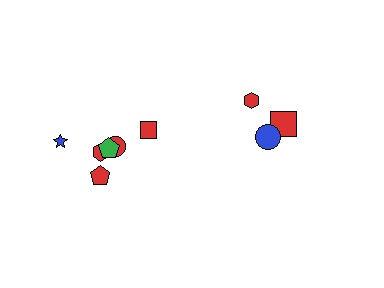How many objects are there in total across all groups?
There are 9 objects.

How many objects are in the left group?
There are 6 objects.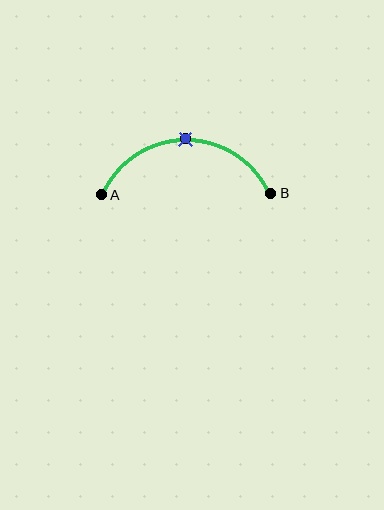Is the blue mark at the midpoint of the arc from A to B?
Yes. The blue mark lies on the arc at equal arc-length from both A and B — it is the arc midpoint.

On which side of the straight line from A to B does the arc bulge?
The arc bulges above the straight line connecting A and B.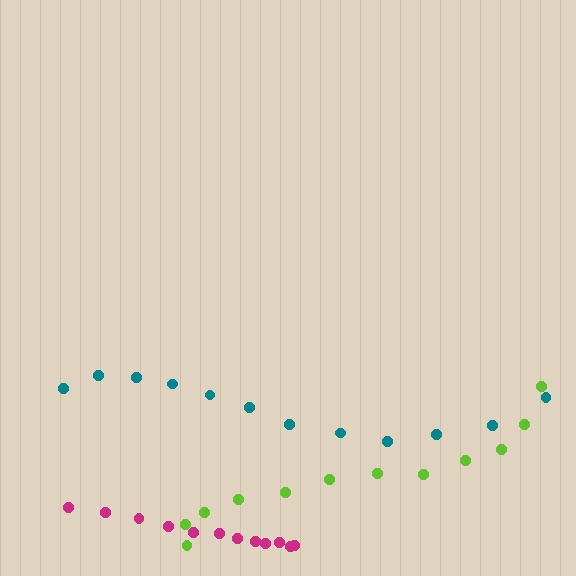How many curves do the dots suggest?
There are 3 distinct paths.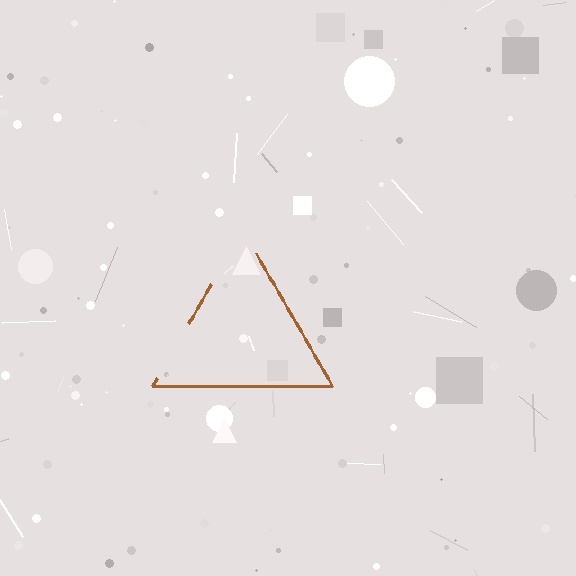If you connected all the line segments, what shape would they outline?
They would outline a triangle.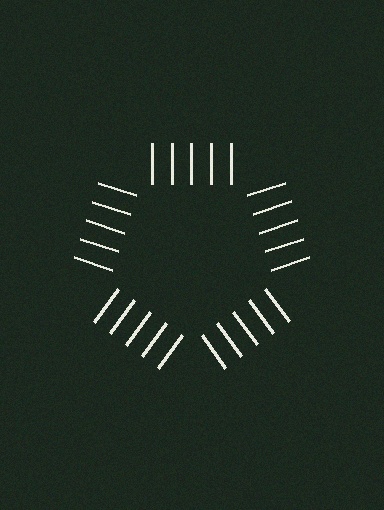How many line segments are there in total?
25 — 5 along each of the 5 edges.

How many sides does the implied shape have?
5 sides — the line-ends trace a pentagon.